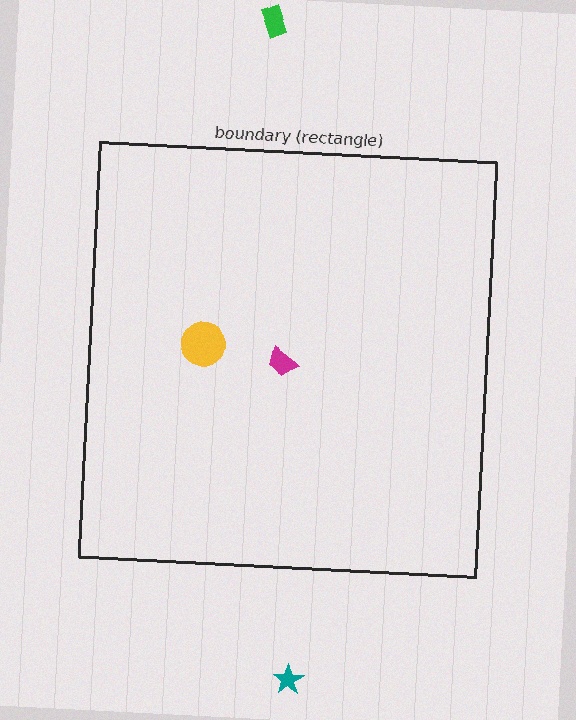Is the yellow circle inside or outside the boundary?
Inside.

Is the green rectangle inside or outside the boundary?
Outside.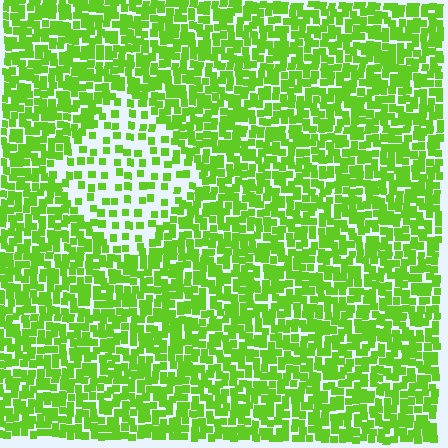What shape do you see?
I see a diamond.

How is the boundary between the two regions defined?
The boundary is defined by a change in element density (approximately 2.5x ratio). All elements are the same color, size, and shape.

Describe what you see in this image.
The image contains small lime elements arranged at two different densities. A diamond-shaped region is visible where the elements are less densely packed than the surrounding area.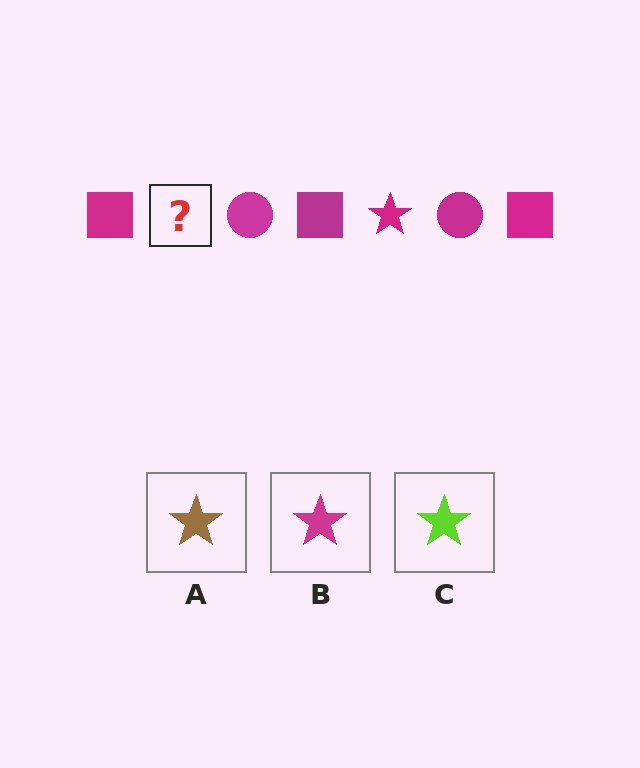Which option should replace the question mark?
Option B.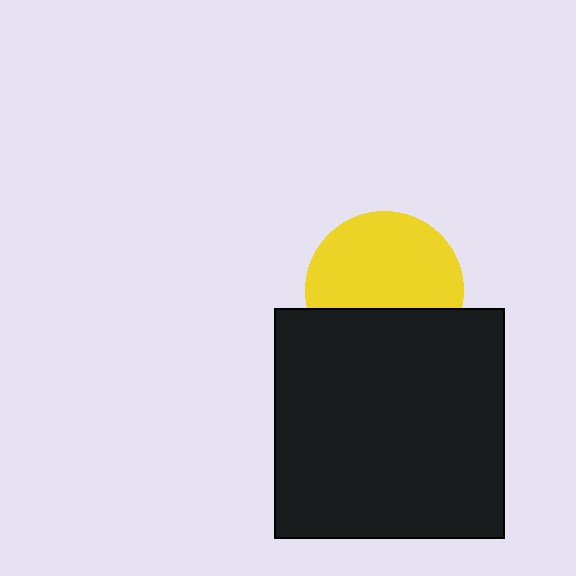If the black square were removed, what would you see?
You would see the complete yellow circle.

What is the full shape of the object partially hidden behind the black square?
The partially hidden object is a yellow circle.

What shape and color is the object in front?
The object in front is a black square.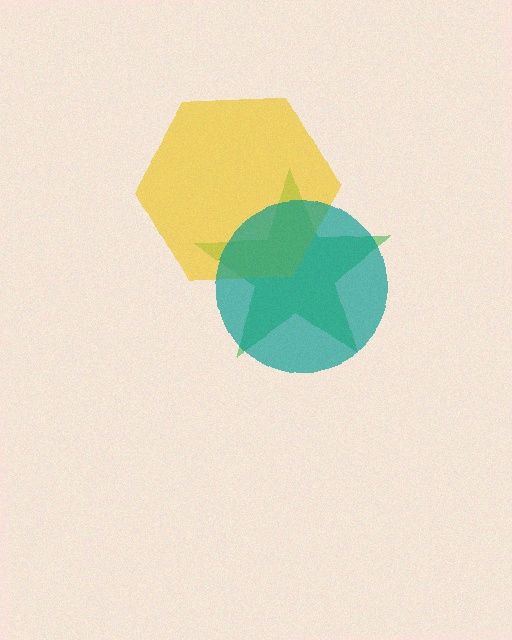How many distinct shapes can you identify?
There are 3 distinct shapes: a green star, a yellow hexagon, a teal circle.